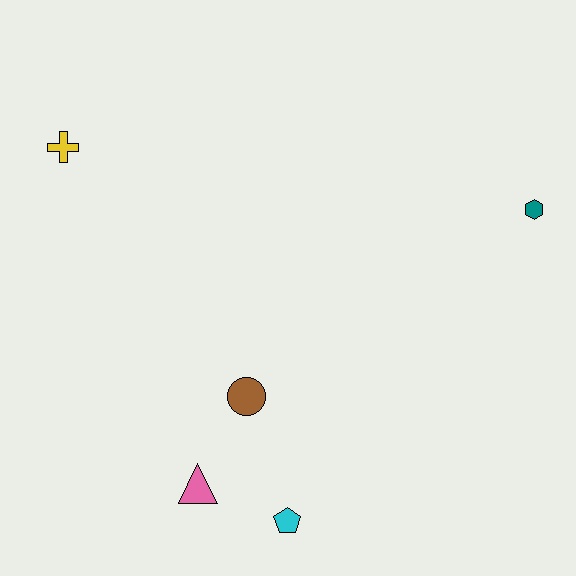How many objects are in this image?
There are 5 objects.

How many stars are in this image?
There are no stars.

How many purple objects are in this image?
There are no purple objects.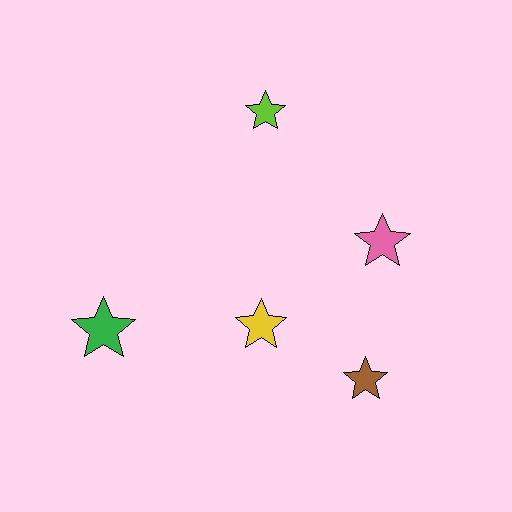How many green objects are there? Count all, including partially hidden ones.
There is 1 green object.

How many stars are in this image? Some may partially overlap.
There are 5 stars.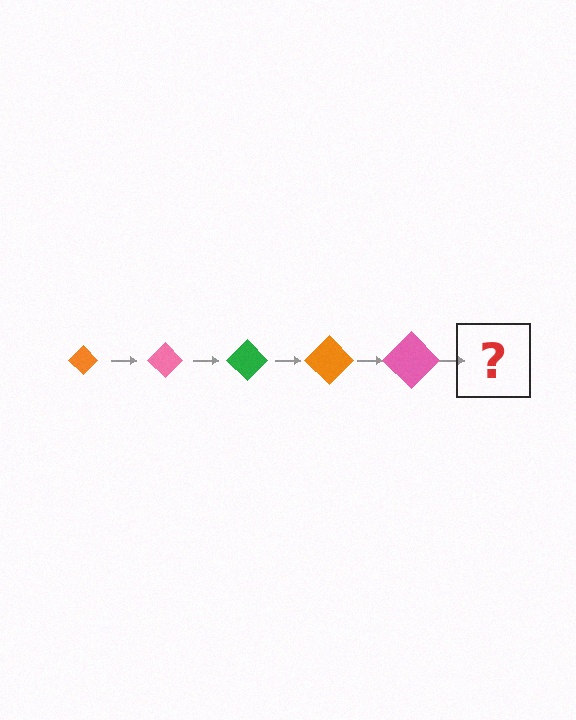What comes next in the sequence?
The next element should be a green diamond, larger than the previous one.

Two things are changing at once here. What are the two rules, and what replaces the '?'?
The two rules are that the diamond grows larger each step and the color cycles through orange, pink, and green. The '?' should be a green diamond, larger than the previous one.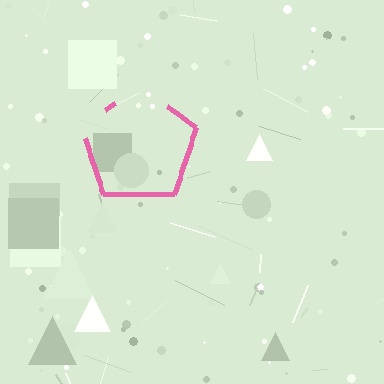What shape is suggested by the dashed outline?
The dashed outline suggests a pentagon.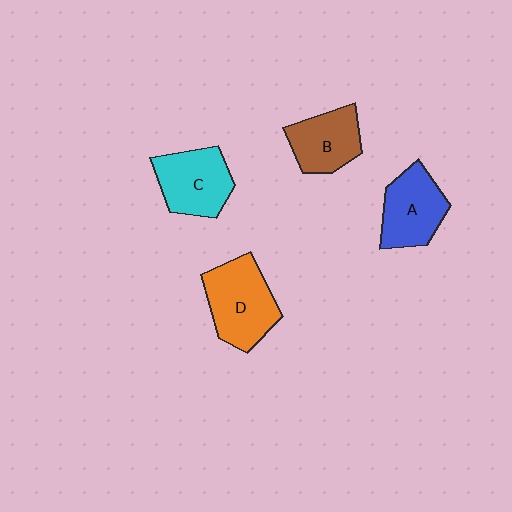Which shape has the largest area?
Shape D (orange).